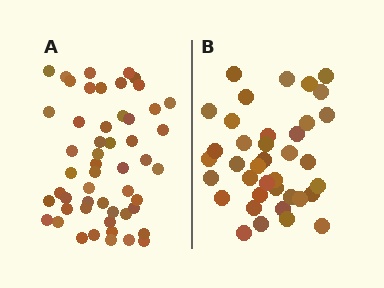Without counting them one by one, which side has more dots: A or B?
Region A (the left region) has more dots.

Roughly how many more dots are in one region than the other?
Region A has approximately 15 more dots than region B.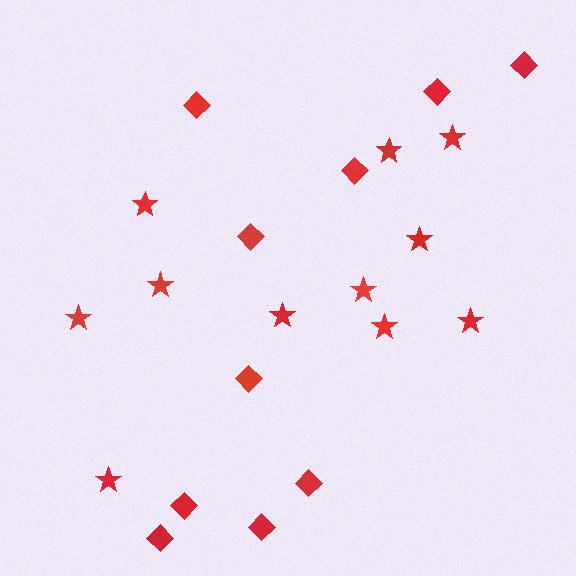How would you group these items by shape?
There are 2 groups: one group of diamonds (10) and one group of stars (11).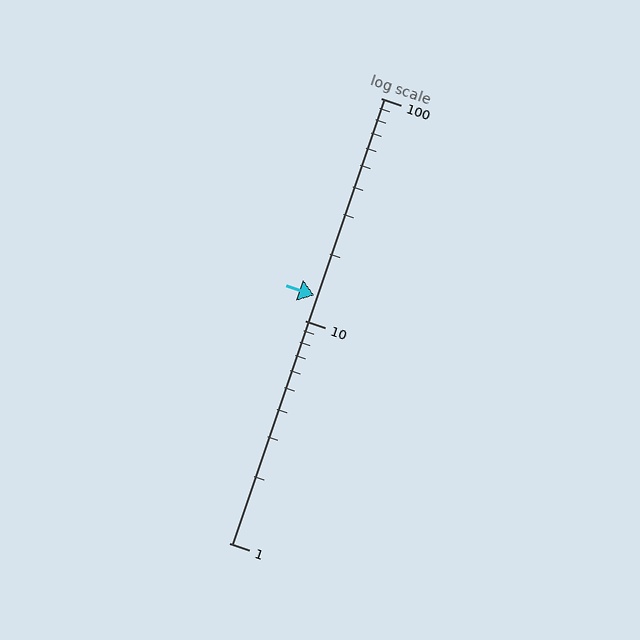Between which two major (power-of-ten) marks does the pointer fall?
The pointer is between 10 and 100.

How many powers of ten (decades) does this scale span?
The scale spans 2 decades, from 1 to 100.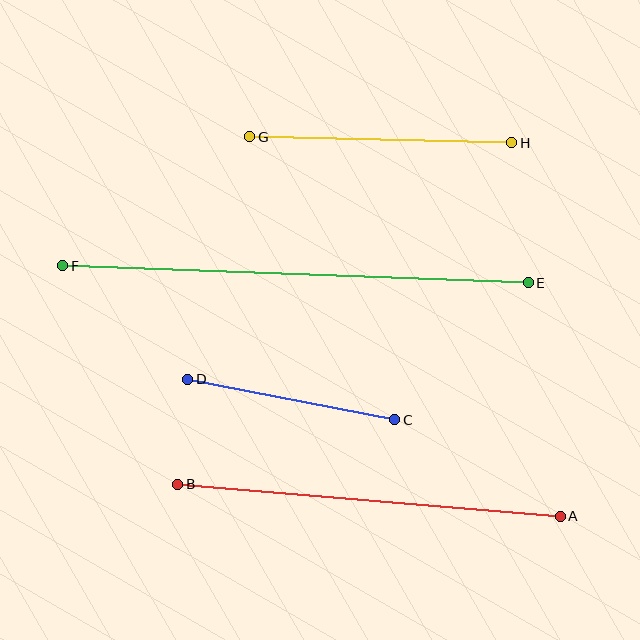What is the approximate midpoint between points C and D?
The midpoint is at approximately (291, 399) pixels.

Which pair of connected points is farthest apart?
Points E and F are farthest apart.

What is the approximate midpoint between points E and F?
The midpoint is at approximately (295, 274) pixels.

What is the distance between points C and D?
The distance is approximately 211 pixels.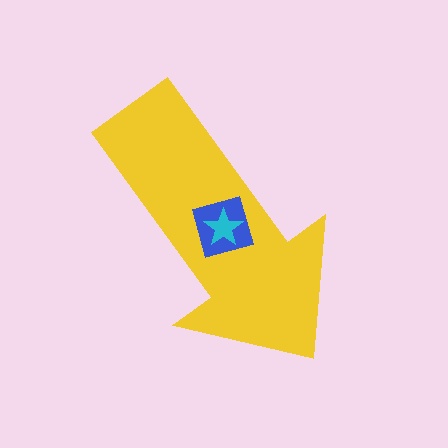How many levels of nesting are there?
3.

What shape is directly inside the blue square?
The cyan star.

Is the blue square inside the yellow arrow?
Yes.